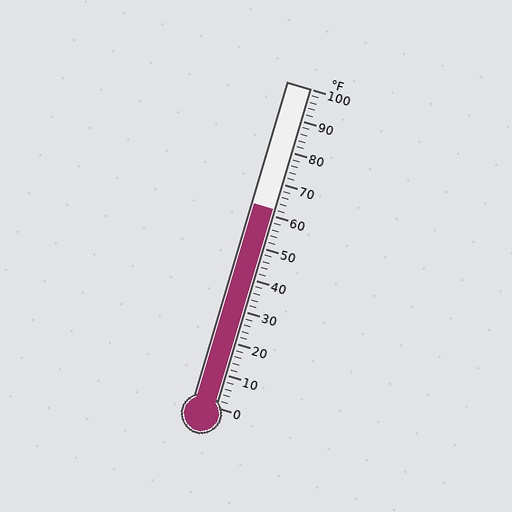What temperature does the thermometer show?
The thermometer shows approximately 62°F.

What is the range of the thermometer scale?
The thermometer scale ranges from 0°F to 100°F.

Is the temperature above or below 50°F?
The temperature is above 50°F.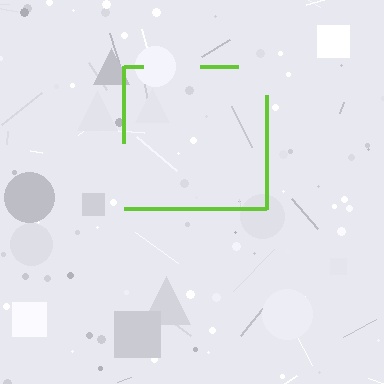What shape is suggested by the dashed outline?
The dashed outline suggests a square.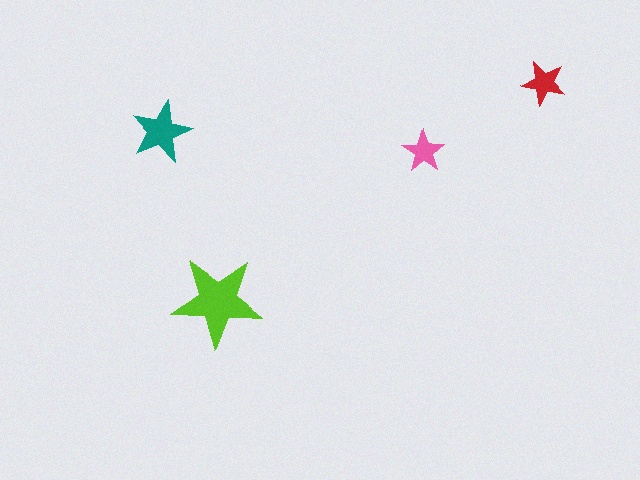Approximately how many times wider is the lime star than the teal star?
About 1.5 times wider.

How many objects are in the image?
There are 4 objects in the image.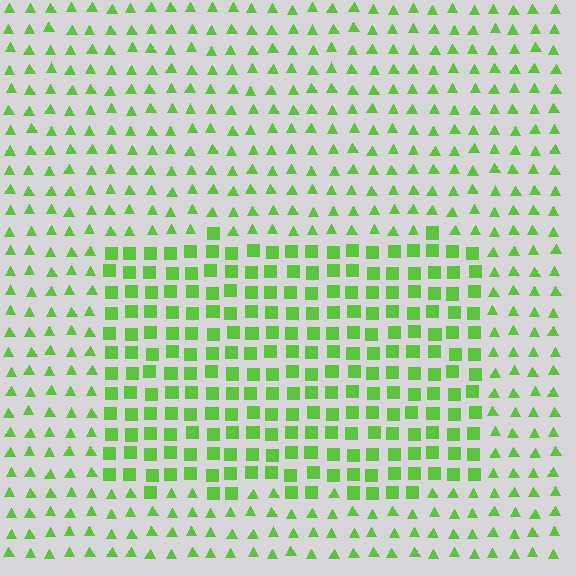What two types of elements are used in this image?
The image uses squares inside the rectangle region and triangles outside it.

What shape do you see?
I see a rectangle.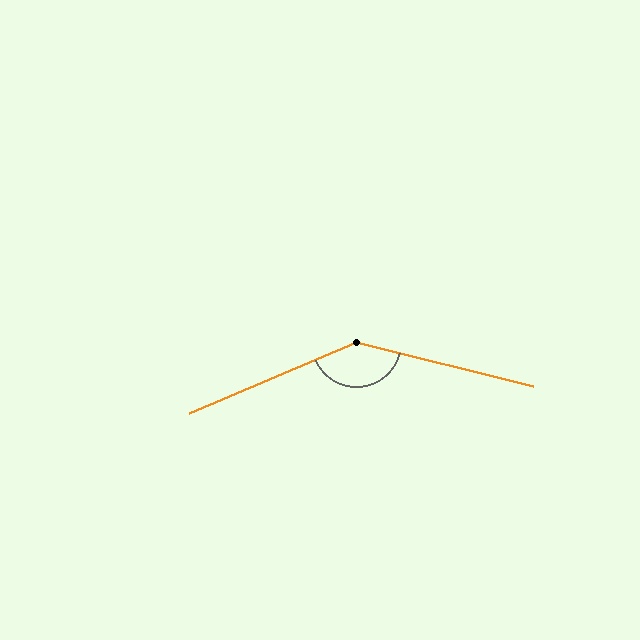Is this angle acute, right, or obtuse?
It is obtuse.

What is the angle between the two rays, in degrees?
Approximately 143 degrees.